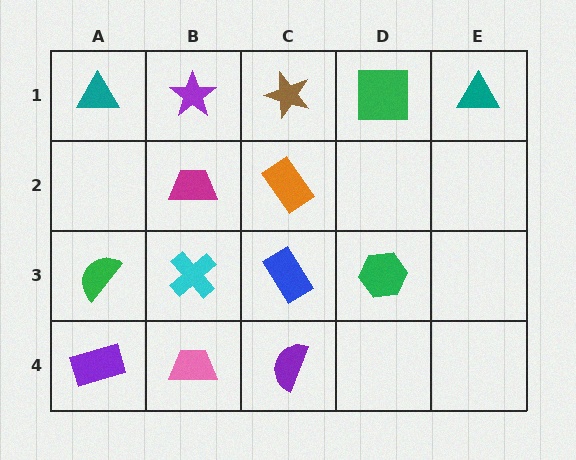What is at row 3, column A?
A green semicircle.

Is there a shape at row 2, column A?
No, that cell is empty.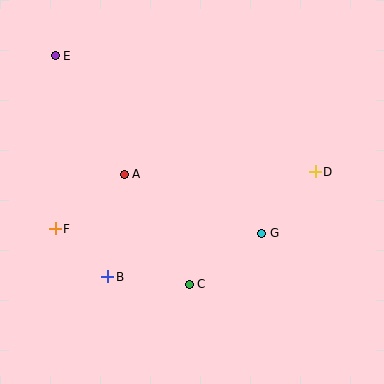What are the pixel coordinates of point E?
Point E is at (55, 56).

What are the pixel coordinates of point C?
Point C is at (189, 284).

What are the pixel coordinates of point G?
Point G is at (262, 233).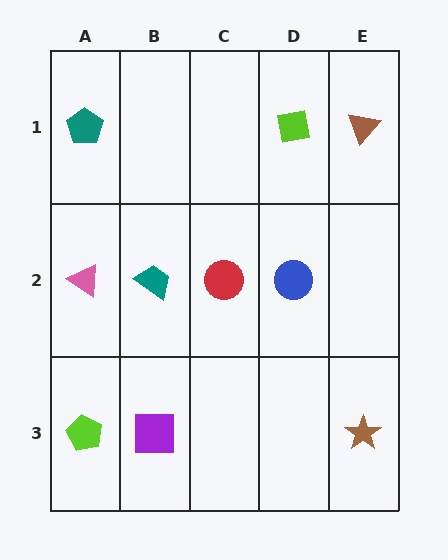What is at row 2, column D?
A blue circle.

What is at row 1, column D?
A lime square.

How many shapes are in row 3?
3 shapes.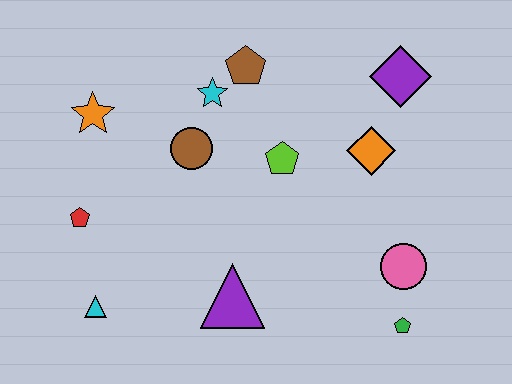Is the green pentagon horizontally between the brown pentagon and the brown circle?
No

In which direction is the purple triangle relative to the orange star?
The purple triangle is below the orange star.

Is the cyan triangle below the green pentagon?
No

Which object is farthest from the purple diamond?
The cyan triangle is farthest from the purple diamond.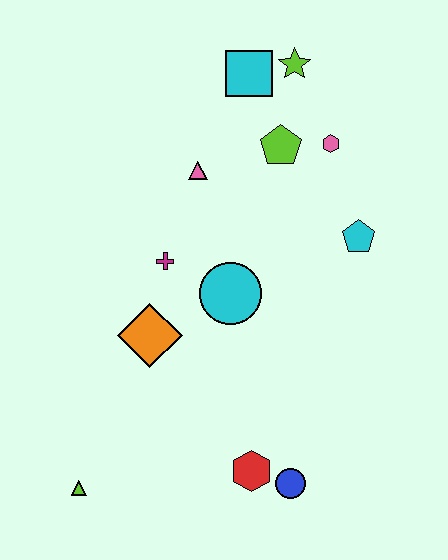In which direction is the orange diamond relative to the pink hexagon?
The orange diamond is below the pink hexagon.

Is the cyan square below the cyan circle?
No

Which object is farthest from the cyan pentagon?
The lime triangle is farthest from the cyan pentagon.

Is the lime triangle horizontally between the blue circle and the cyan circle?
No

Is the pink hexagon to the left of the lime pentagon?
No